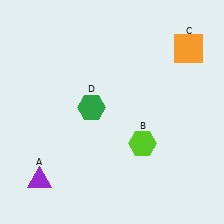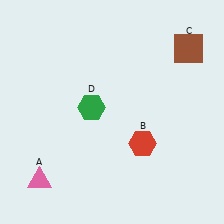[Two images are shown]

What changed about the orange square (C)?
In Image 1, C is orange. In Image 2, it changed to brown.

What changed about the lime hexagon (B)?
In Image 1, B is lime. In Image 2, it changed to red.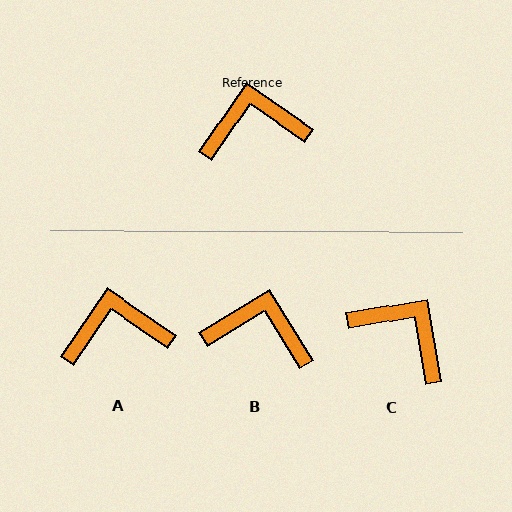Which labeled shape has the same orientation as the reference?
A.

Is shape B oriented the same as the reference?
No, it is off by about 24 degrees.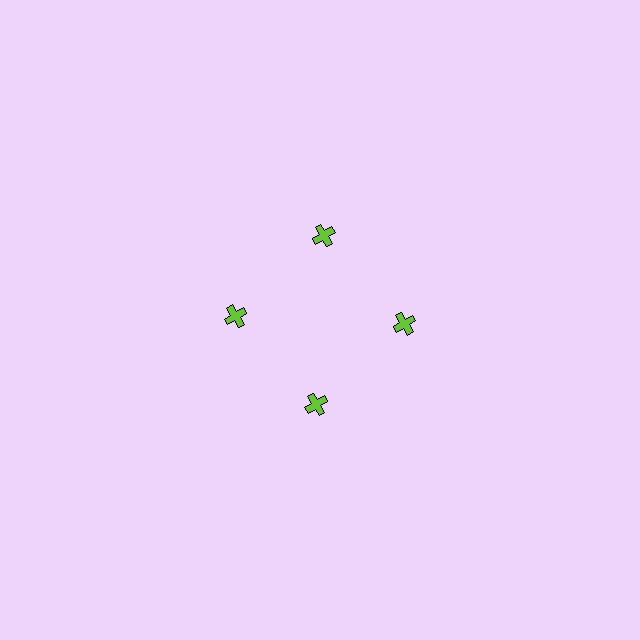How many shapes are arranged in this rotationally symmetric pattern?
There are 4 shapes, arranged in 4 groups of 1.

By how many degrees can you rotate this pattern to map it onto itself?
The pattern maps onto itself every 90 degrees of rotation.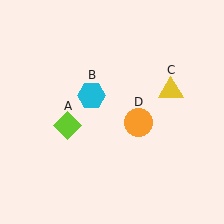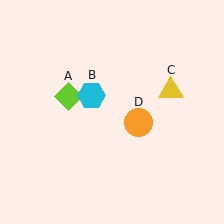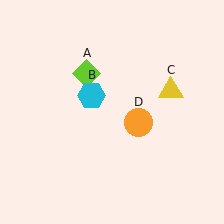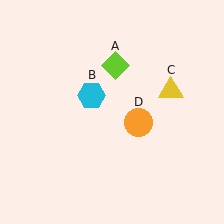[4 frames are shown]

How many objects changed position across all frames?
1 object changed position: lime diamond (object A).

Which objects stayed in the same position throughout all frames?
Cyan hexagon (object B) and yellow triangle (object C) and orange circle (object D) remained stationary.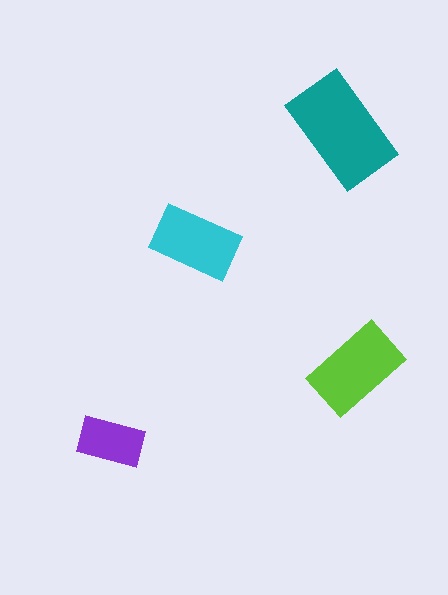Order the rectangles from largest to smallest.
the teal one, the lime one, the cyan one, the purple one.